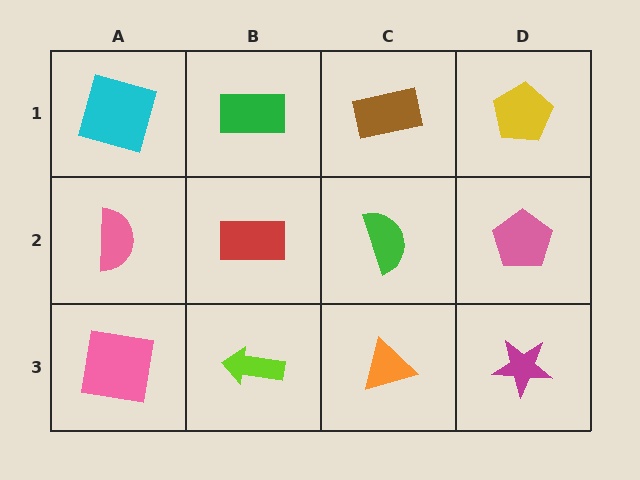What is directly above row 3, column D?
A pink pentagon.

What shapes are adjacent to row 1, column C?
A green semicircle (row 2, column C), a green rectangle (row 1, column B), a yellow pentagon (row 1, column D).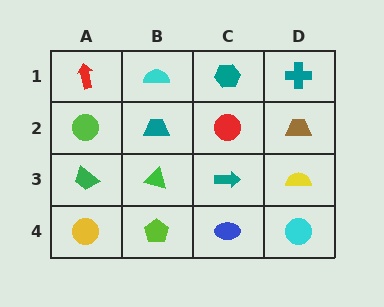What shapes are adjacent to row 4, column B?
A green triangle (row 3, column B), a yellow circle (row 4, column A), a blue ellipse (row 4, column C).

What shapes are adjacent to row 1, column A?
A lime circle (row 2, column A), a cyan semicircle (row 1, column B).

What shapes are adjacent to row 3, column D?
A brown trapezoid (row 2, column D), a cyan circle (row 4, column D), a teal arrow (row 3, column C).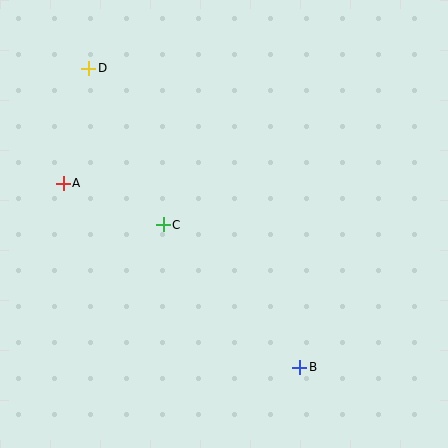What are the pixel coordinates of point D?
Point D is at (89, 68).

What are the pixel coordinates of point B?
Point B is at (300, 367).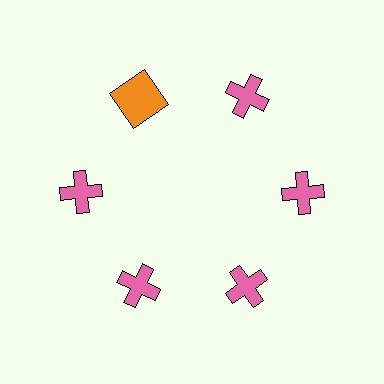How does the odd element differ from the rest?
It differs in both color (orange instead of pink) and shape (square instead of cross).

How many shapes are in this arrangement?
There are 6 shapes arranged in a ring pattern.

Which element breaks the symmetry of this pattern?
The orange square at roughly the 11 o'clock position breaks the symmetry. All other shapes are pink crosses.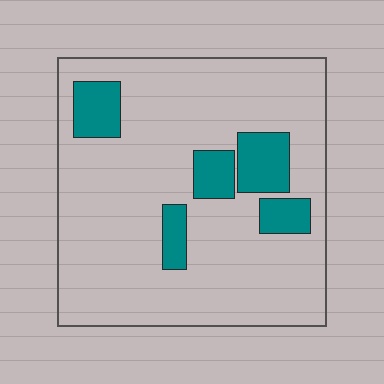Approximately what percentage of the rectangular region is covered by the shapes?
Approximately 15%.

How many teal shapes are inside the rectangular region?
5.